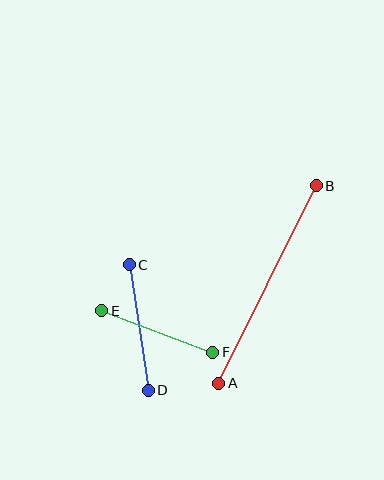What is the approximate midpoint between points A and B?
The midpoint is at approximately (267, 284) pixels.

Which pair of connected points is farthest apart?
Points A and B are farthest apart.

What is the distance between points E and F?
The distance is approximately 119 pixels.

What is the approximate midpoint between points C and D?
The midpoint is at approximately (139, 327) pixels.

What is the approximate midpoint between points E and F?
The midpoint is at approximately (157, 332) pixels.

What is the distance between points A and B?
The distance is approximately 220 pixels.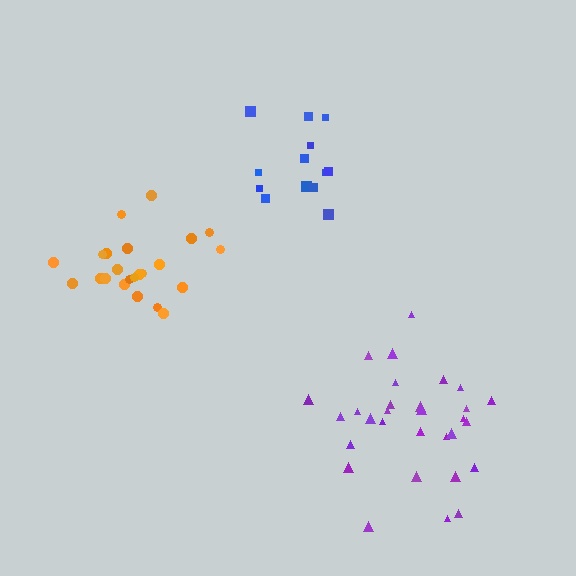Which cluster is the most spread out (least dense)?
Blue.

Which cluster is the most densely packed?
Orange.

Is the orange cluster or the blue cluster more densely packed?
Orange.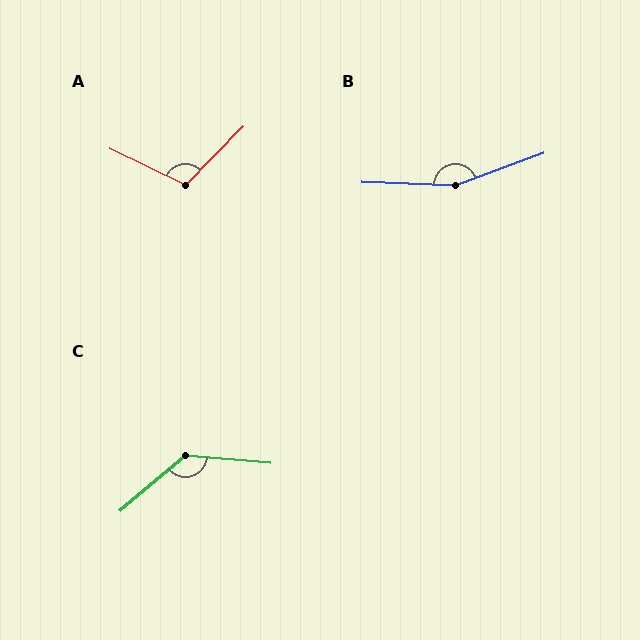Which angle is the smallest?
A, at approximately 109 degrees.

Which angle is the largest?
B, at approximately 158 degrees.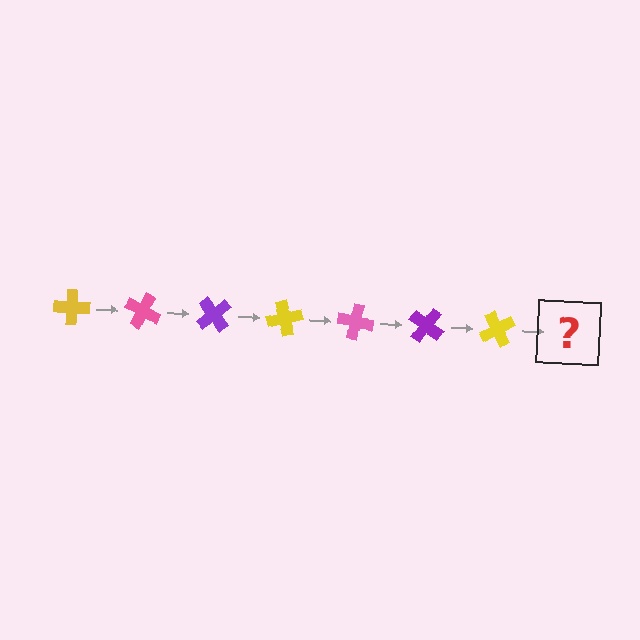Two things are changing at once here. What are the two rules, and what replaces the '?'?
The two rules are that it rotates 25 degrees each step and the color cycles through yellow, pink, and purple. The '?' should be a pink cross, rotated 175 degrees from the start.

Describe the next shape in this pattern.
It should be a pink cross, rotated 175 degrees from the start.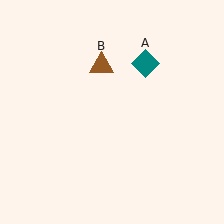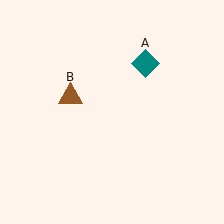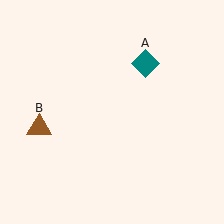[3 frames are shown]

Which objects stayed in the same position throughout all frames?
Teal diamond (object A) remained stationary.